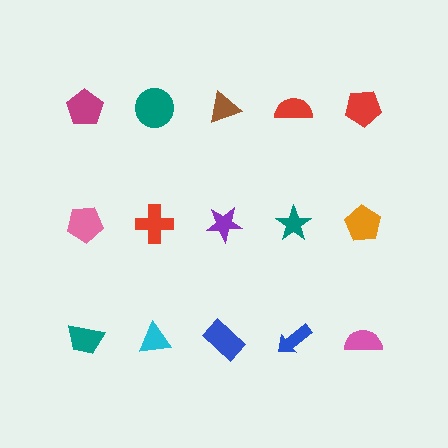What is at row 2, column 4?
A teal star.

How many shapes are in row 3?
5 shapes.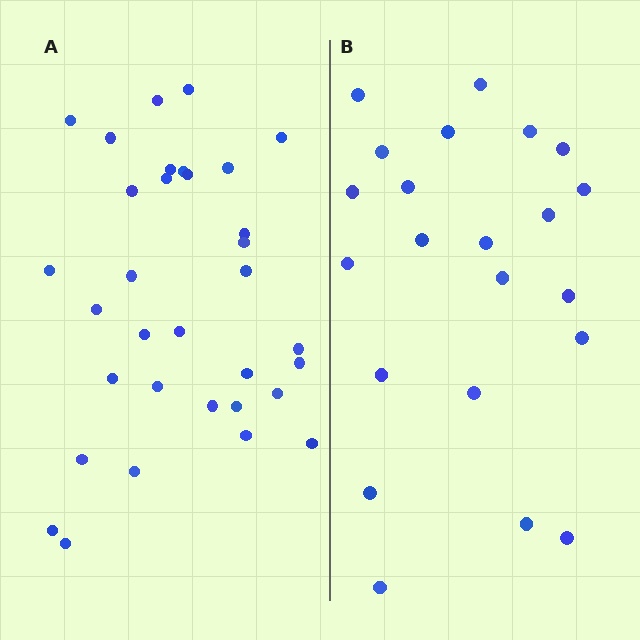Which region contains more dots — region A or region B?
Region A (the left region) has more dots.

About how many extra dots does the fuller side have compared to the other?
Region A has roughly 12 or so more dots than region B.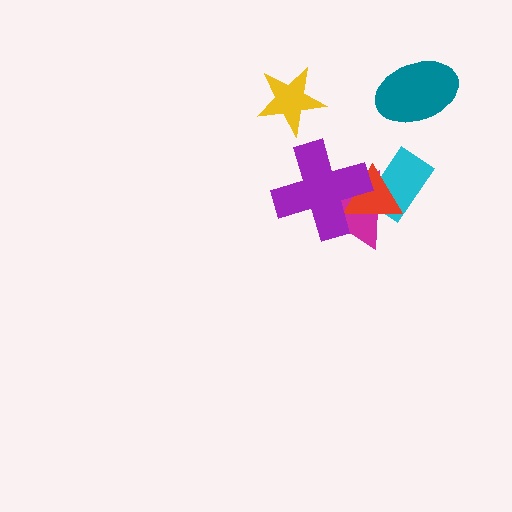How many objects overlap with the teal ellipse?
0 objects overlap with the teal ellipse.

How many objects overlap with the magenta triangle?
3 objects overlap with the magenta triangle.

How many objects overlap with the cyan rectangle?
2 objects overlap with the cyan rectangle.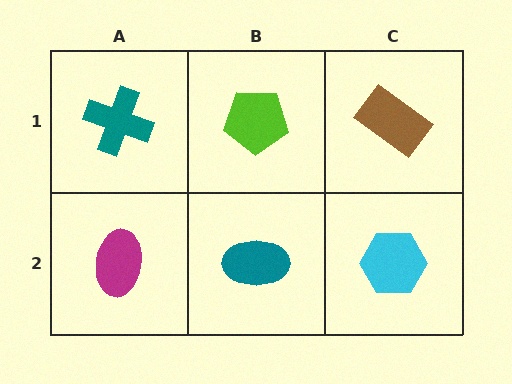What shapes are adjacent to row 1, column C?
A cyan hexagon (row 2, column C), a lime pentagon (row 1, column B).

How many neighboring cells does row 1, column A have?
2.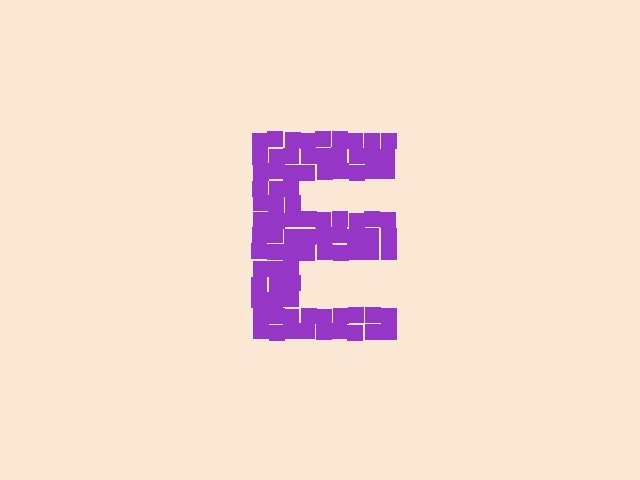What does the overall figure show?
The overall figure shows the letter E.